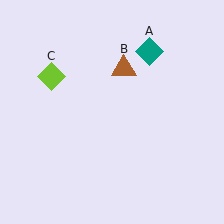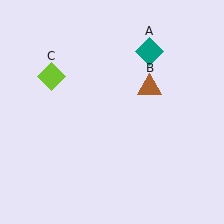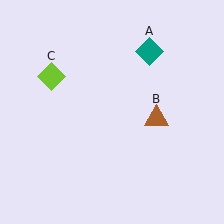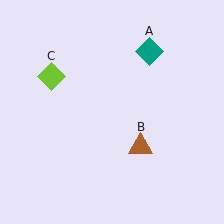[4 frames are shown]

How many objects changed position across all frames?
1 object changed position: brown triangle (object B).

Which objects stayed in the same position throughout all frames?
Teal diamond (object A) and lime diamond (object C) remained stationary.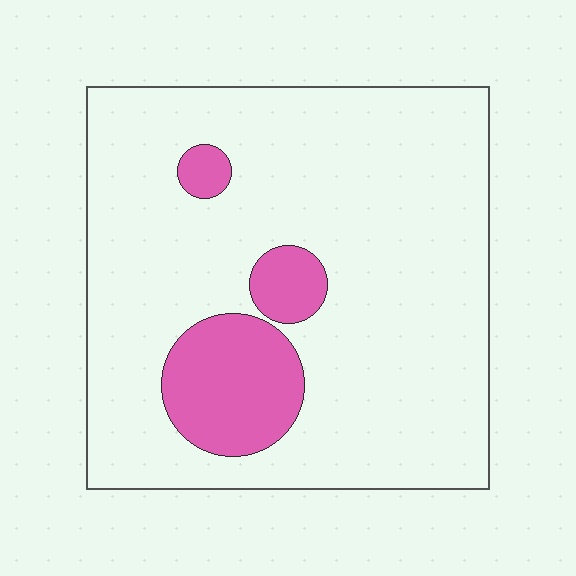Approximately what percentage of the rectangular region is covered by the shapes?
Approximately 15%.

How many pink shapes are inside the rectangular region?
3.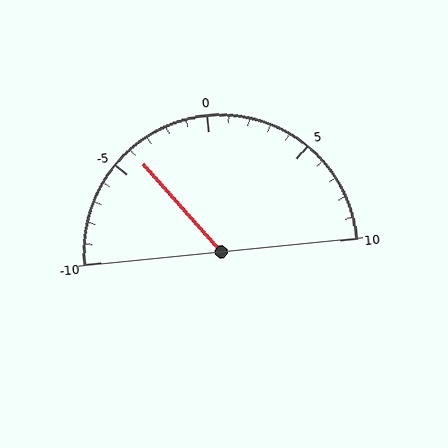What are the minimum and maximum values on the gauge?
The gauge ranges from -10 to 10.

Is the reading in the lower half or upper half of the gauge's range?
The reading is in the lower half of the range (-10 to 10).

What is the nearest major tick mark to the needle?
The nearest major tick mark is -5.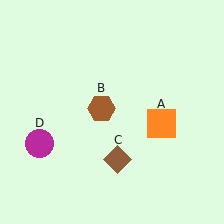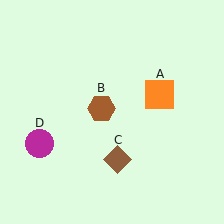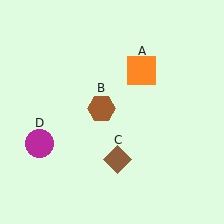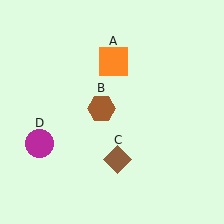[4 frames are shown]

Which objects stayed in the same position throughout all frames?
Brown hexagon (object B) and brown diamond (object C) and magenta circle (object D) remained stationary.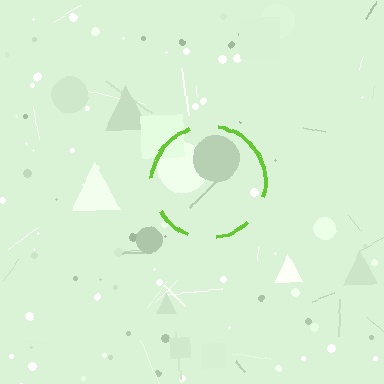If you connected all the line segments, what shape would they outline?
They would outline a circle.